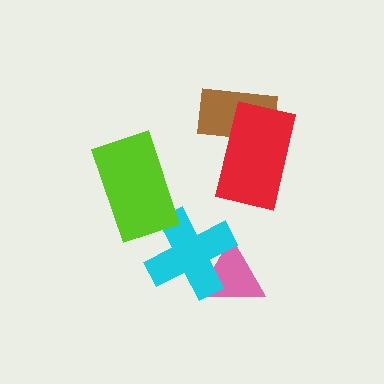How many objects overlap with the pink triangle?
1 object overlaps with the pink triangle.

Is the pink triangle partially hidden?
Yes, it is partially covered by another shape.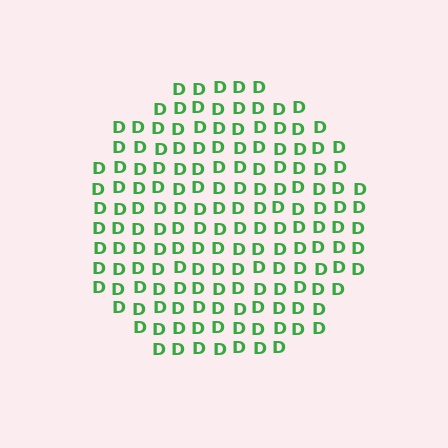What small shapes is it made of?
It is made of small letter D's.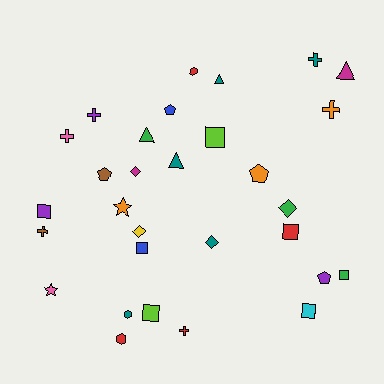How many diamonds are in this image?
There are 4 diamonds.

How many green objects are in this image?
There are 3 green objects.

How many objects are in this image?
There are 30 objects.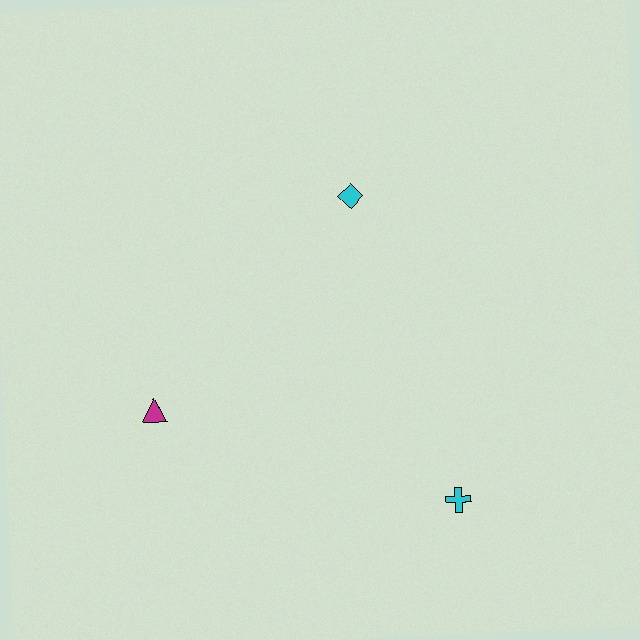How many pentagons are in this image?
There are no pentagons.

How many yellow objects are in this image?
There are no yellow objects.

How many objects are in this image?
There are 3 objects.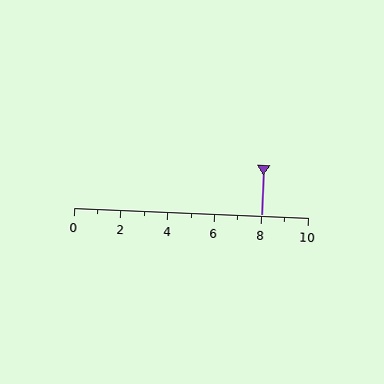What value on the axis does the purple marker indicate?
The marker indicates approximately 8.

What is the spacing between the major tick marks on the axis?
The major ticks are spaced 2 apart.